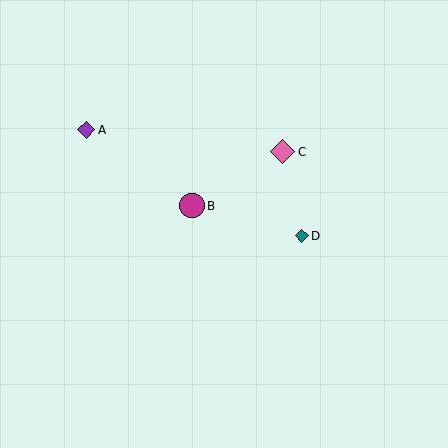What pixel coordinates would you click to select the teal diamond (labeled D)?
Click at (302, 236) to select the teal diamond D.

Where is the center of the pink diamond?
The center of the pink diamond is at (283, 152).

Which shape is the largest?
The magenta circle (labeled B) is the largest.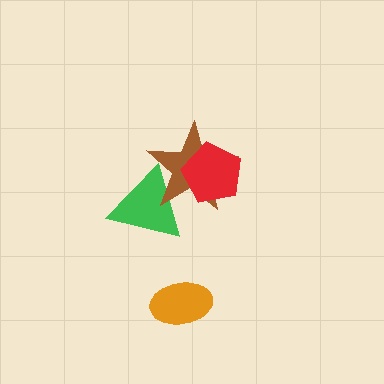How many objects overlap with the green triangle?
1 object overlaps with the green triangle.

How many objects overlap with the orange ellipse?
0 objects overlap with the orange ellipse.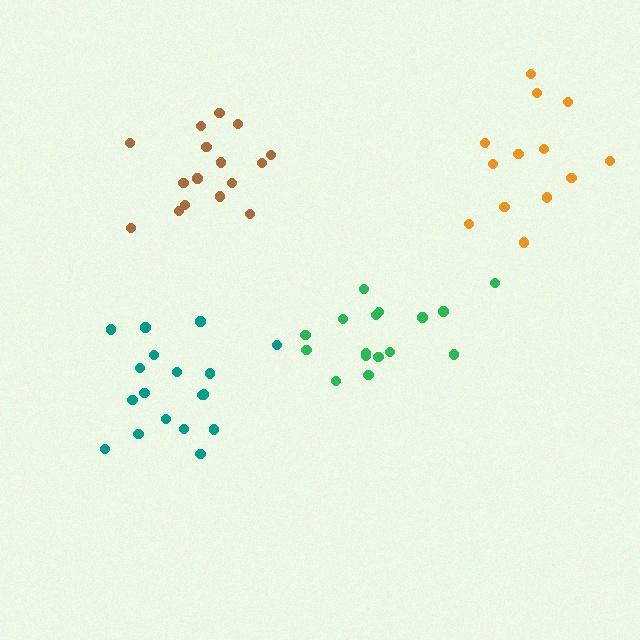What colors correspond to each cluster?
The clusters are colored: orange, brown, green, teal.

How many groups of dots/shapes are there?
There are 4 groups.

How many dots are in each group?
Group 1: 13 dots, Group 2: 16 dots, Group 3: 16 dots, Group 4: 18 dots (63 total).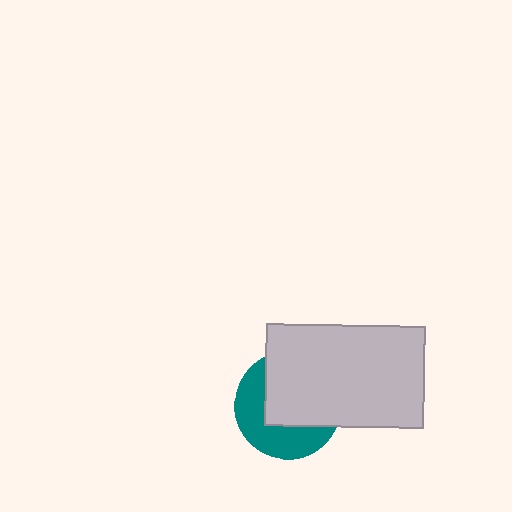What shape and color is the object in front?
The object in front is a light gray rectangle.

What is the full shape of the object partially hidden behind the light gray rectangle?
The partially hidden object is a teal circle.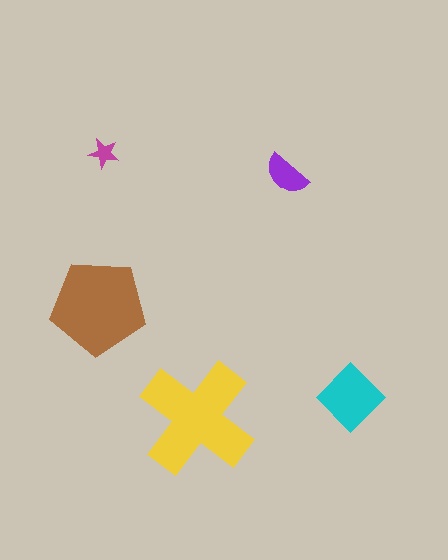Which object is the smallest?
The magenta star.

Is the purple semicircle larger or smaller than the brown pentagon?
Smaller.